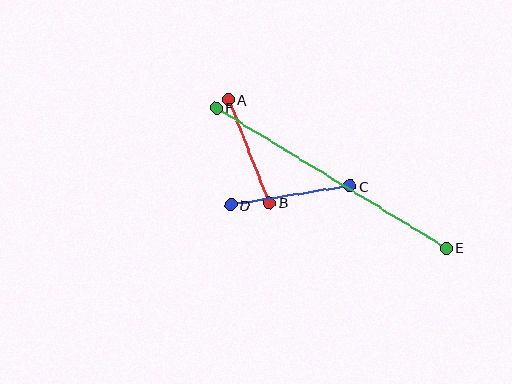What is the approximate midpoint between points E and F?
The midpoint is at approximately (331, 178) pixels.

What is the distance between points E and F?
The distance is approximately 270 pixels.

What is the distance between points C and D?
The distance is approximately 121 pixels.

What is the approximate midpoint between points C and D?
The midpoint is at approximately (290, 195) pixels.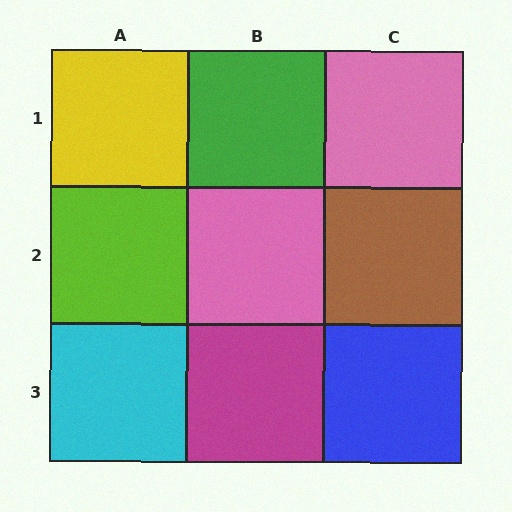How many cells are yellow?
1 cell is yellow.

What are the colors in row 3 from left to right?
Cyan, magenta, blue.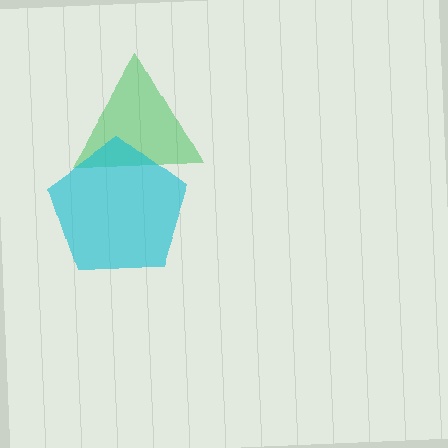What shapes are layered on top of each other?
The layered shapes are: a green triangle, a cyan pentagon.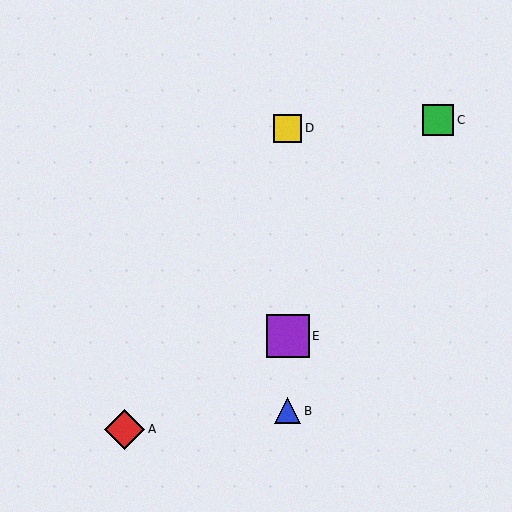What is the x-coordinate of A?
Object A is at x≈125.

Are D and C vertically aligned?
No, D is at x≈288 and C is at x≈438.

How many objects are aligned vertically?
3 objects (B, D, E) are aligned vertically.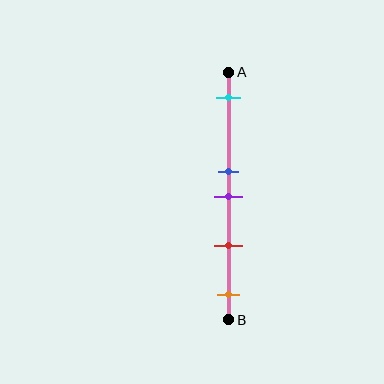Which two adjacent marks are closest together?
The blue and purple marks are the closest adjacent pair.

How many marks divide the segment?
There are 5 marks dividing the segment.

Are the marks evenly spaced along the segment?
No, the marks are not evenly spaced.